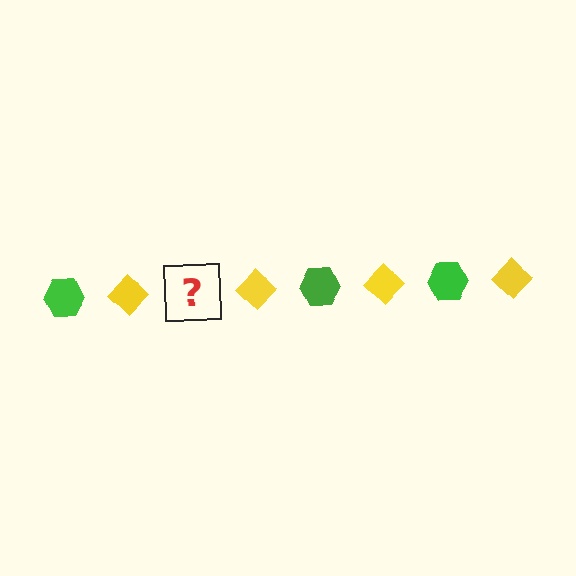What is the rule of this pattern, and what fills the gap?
The rule is that the pattern alternates between green hexagon and yellow diamond. The gap should be filled with a green hexagon.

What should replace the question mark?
The question mark should be replaced with a green hexagon.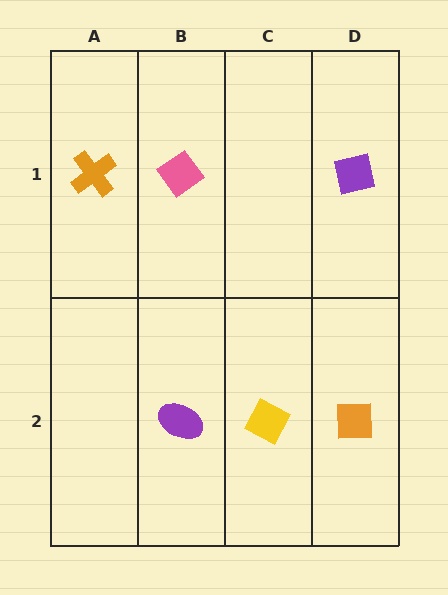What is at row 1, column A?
An orange cross.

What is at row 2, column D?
An orange square.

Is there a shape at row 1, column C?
No, that cell is empty.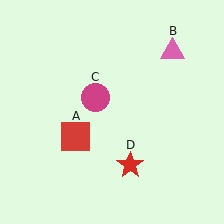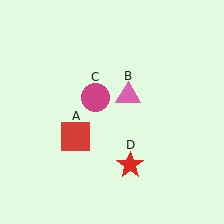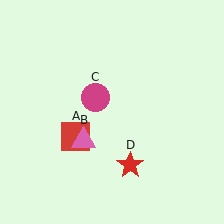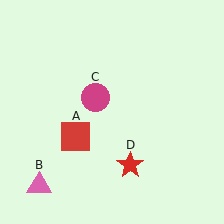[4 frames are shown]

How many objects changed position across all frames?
1 object changed position: pink triangle (object B).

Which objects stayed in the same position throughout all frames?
Red square (object A) and magenta circle (object C) and red star (object D) remained stationary.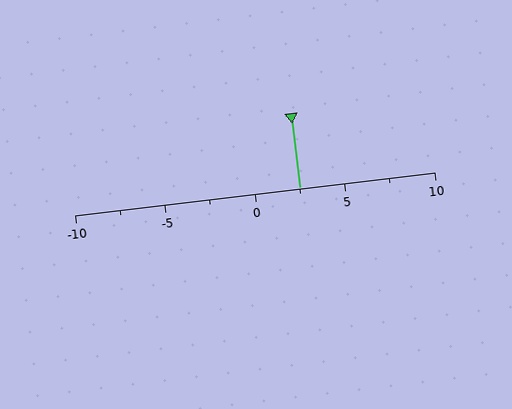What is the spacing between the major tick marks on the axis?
The major ticks are spaced 5 apart.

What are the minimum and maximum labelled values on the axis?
The axis runs from -10 to 10.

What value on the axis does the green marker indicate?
The marker indicates approximately 2.5.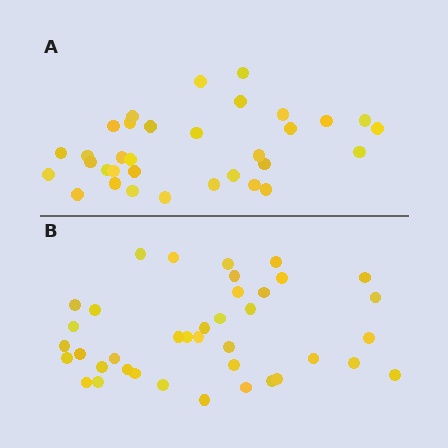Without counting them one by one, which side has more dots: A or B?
Region B (the bottom region) has more dots.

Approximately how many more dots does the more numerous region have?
Region B has about 6 more dots than region A.